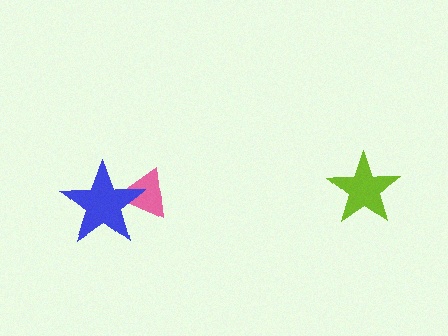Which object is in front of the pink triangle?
The blue star is in front of the pink triangle.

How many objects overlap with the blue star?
1 object overlaps with the blue star.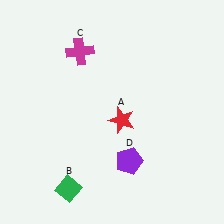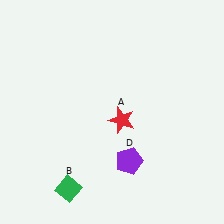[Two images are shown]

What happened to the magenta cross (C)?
The magenta cross (C) was removed in Image 2. It was in the top-left area of Image 1.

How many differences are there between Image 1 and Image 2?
There is 1 difference between the two images.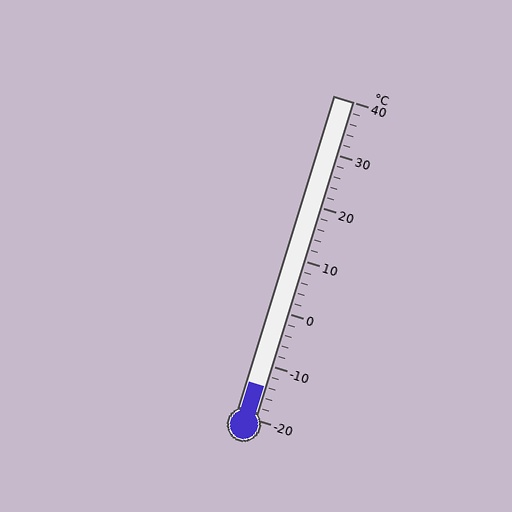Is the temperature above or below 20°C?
The temperature is below 20°C.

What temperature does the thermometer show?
The thermometer shows approximately -14°C.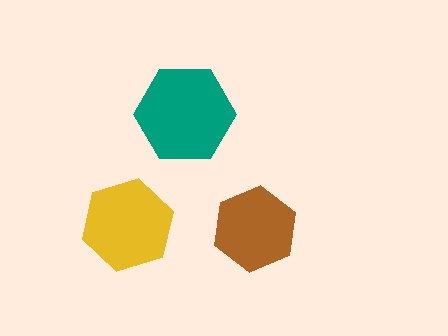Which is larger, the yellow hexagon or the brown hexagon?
The yellow one.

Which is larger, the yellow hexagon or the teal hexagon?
The teal one.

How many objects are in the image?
There are 3 objects in the image.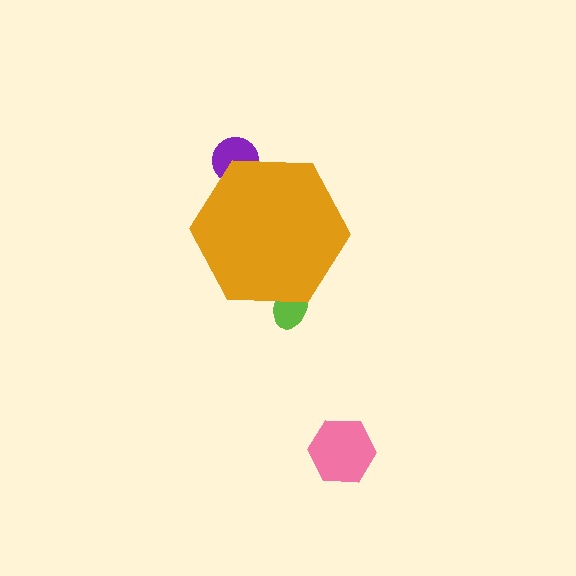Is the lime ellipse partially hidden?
Yes, the lime ellipse is partially hidden behind the orange hexagon.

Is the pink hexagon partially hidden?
No, the pink hexagon is fully visible.